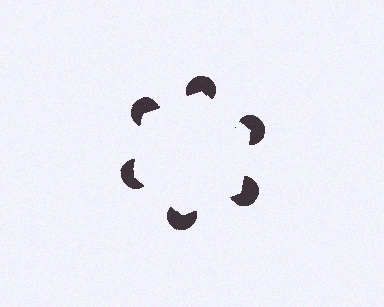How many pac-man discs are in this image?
There are 6 — one at each vertex of the illusory hexagon.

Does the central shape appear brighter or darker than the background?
It typically appears slightly brighter than the background, even though no actual brightness change is drawn.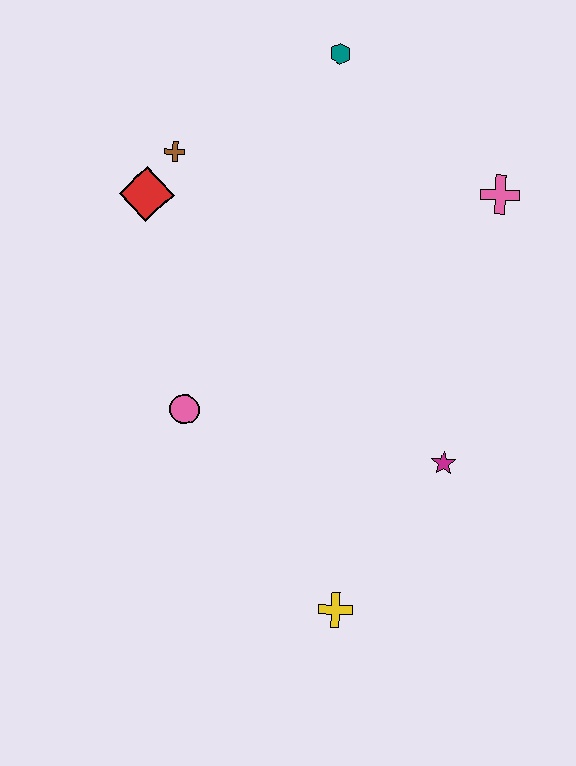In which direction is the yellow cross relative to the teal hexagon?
The yellow cross is below the teal hexagon.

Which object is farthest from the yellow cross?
The teal hexagon is farthest from the yellow cross.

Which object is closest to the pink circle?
The red diamond is closest to the pink circle.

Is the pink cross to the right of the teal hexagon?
Yes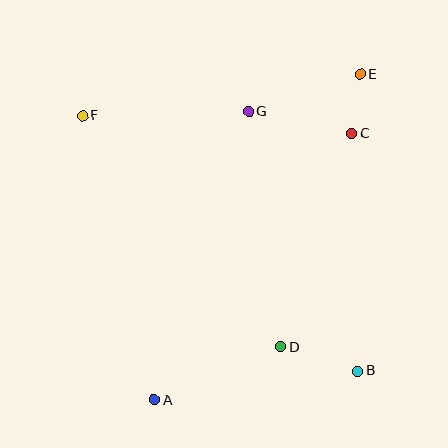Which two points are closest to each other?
Points C and E are closest to each other.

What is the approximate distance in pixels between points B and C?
The distance between B and C is approximately 237 pixels.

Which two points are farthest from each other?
Points A and E are farthest from each other.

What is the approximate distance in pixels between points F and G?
The distance between F and G is approximately 166 pixels.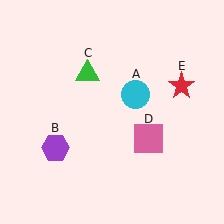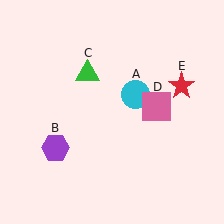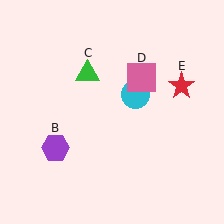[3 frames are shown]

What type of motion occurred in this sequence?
The pink square (object D) rotated counterclockwise around the center of the scene.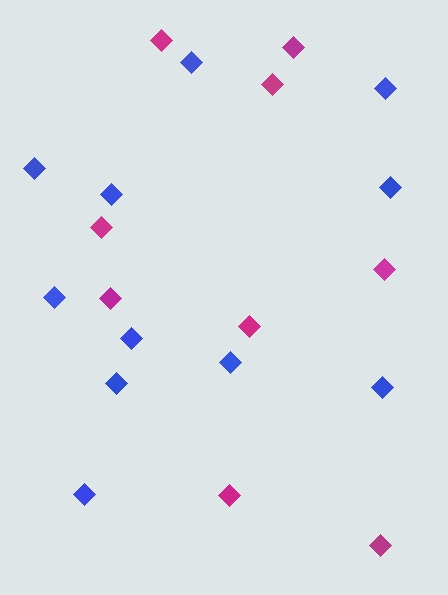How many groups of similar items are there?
There are 2 groups: one group of blue diamonds (11) and one group of magenta diamonds (9).